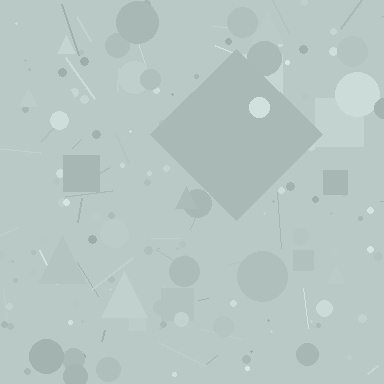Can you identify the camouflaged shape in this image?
The camouflaged shape is a diamond.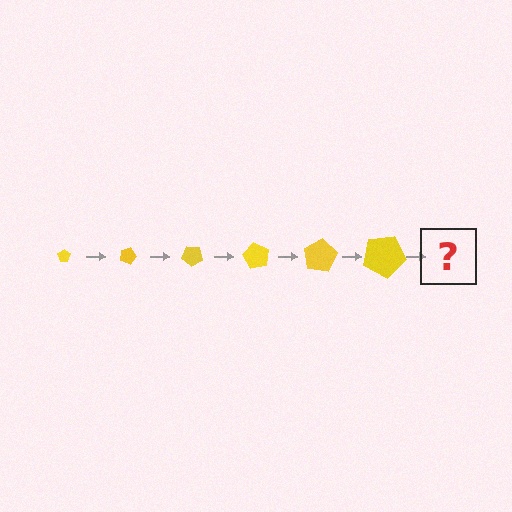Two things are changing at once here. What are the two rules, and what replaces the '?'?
The two rules are that the pentagon grows larger each step and it rotates 20 degrees each step. The '?' should be a pentagon, larger than the previous one and rotated 120 degrees from the start.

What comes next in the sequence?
The next element should be a pentagon, larger than the previous one and rotated 120 degrees from the start.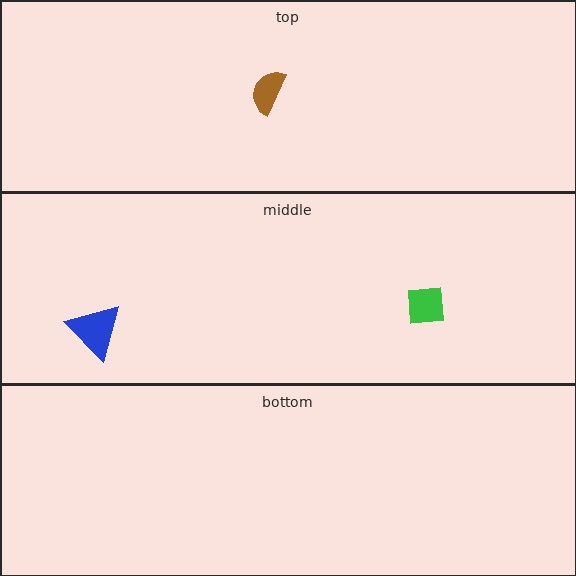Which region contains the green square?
The middle region.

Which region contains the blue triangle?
The middle region.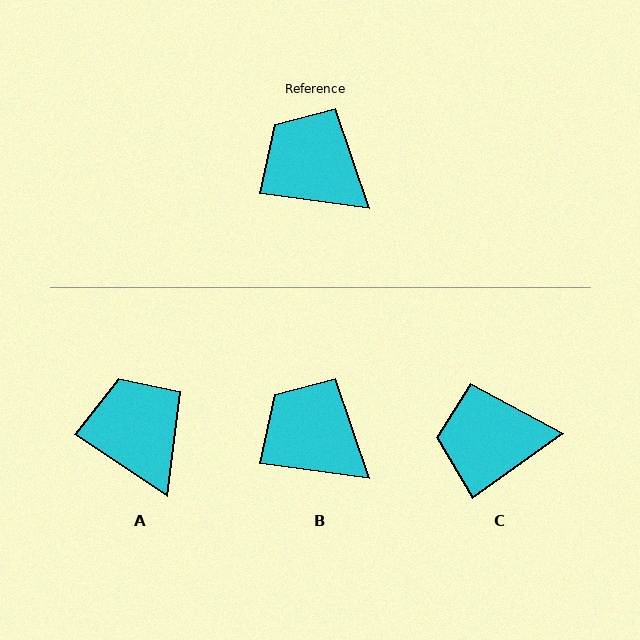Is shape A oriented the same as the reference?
No, it is off by about 26 degrees.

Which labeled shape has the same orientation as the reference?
B.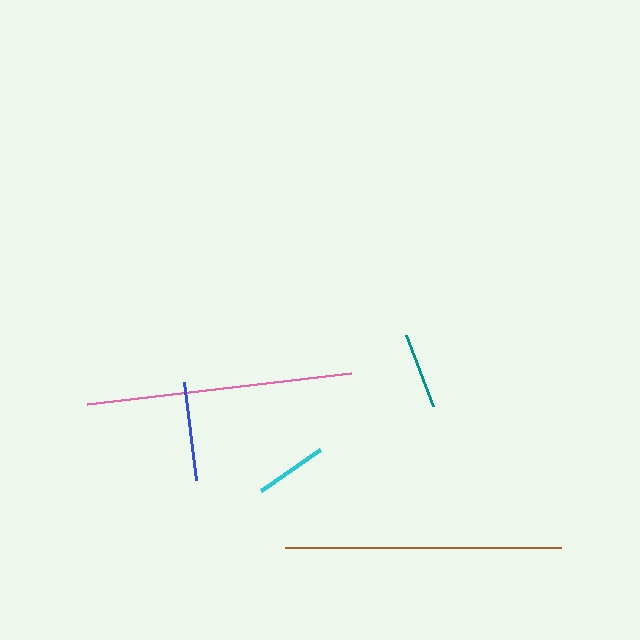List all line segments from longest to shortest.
From longest to shortest: brown, pink, blue, teal, cyan.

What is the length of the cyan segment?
The cyan segment is approximately 72 pixels long.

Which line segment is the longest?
The brown line is the longest at approximately 276 pixels.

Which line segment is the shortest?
The cyan line is the shortest at approximately 72 pixels.